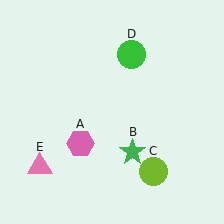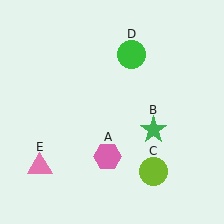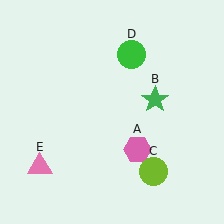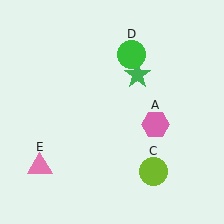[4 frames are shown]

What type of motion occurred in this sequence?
The pink hexagon (object A), green star (object B) rotated counterclockwise around the center of the scene.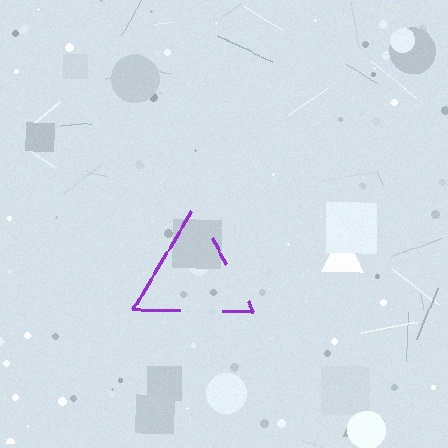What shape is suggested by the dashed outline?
The dashed outline suggests a triangle.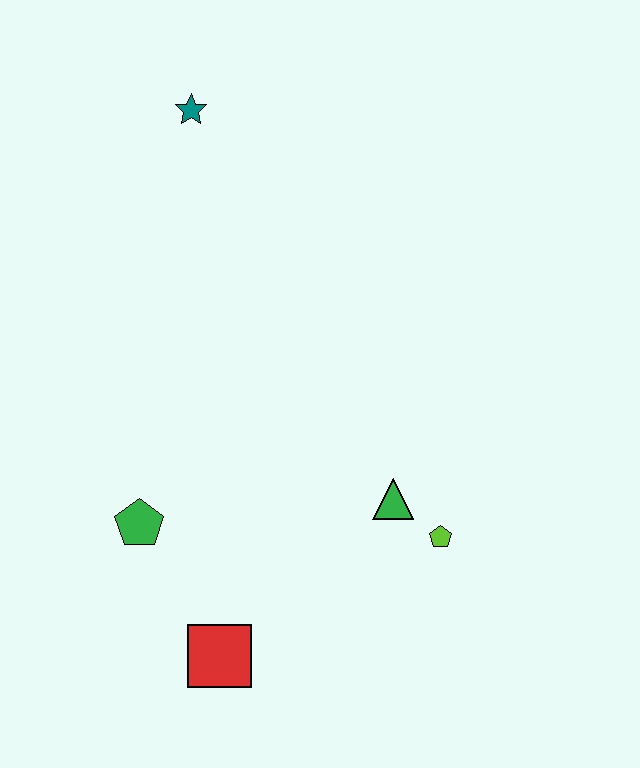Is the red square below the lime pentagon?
Yes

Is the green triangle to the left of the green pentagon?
No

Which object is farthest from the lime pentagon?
The teal star is farthest from the lime pentagon.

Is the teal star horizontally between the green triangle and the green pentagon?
Yes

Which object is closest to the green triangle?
The lime pentagon is closest to the green triangle.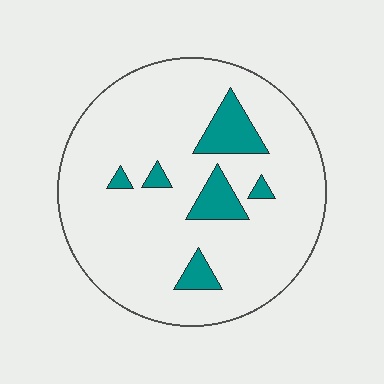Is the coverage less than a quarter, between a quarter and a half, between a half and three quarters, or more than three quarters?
Less than a quarter.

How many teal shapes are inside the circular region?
6.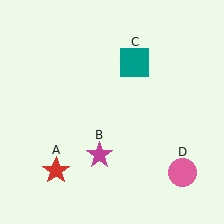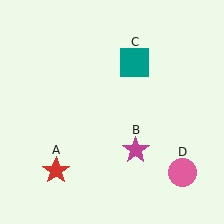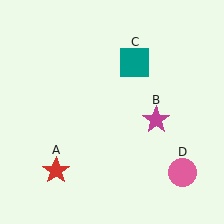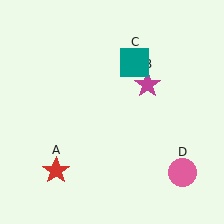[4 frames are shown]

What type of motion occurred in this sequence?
The magenta star (object B) rotated counterclockwise around the center of the scene.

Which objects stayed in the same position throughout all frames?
Red star (object A) and teal square (object C) and pink circle (object D) remained stationary.